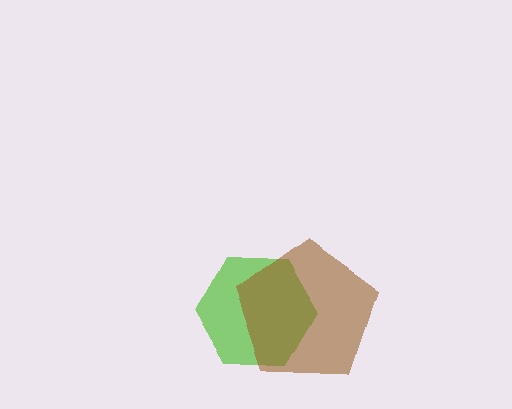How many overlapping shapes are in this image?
There are 2 overlapping shapes in the image.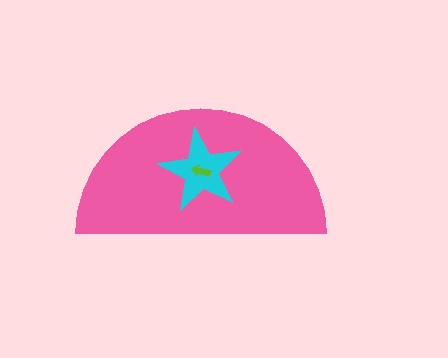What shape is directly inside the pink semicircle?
The cyan star.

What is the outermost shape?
The pink semicircle.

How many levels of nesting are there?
3.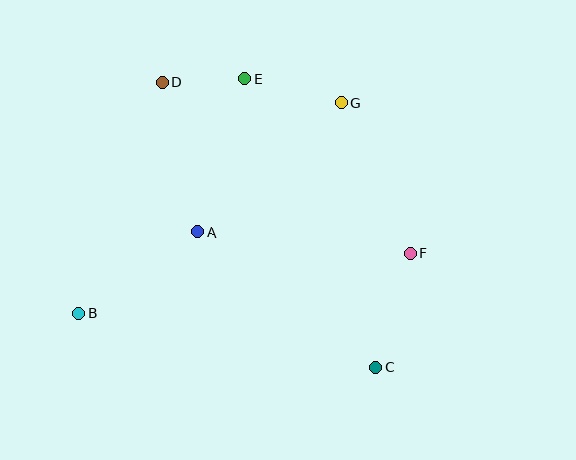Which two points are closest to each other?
Points D and E are closest to each other.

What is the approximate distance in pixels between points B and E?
The distance between B and E is approximately 287 pixels.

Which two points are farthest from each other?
Points C and D are farthest from each other.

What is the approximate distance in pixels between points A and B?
The distance between A and B is approximately 144 pixels.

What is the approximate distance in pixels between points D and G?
The distance between D and G is approximately 180 pixels.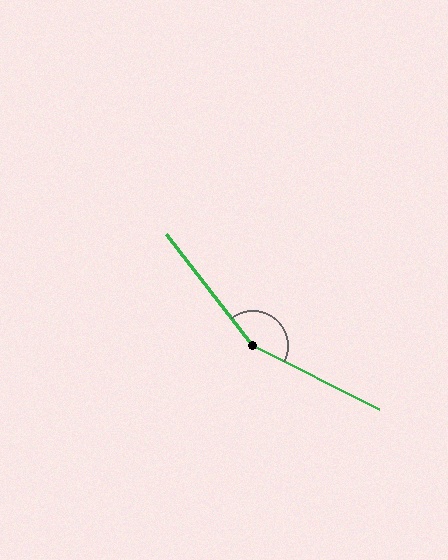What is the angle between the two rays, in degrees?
Approximately 155 degrees.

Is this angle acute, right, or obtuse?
It is obtuse.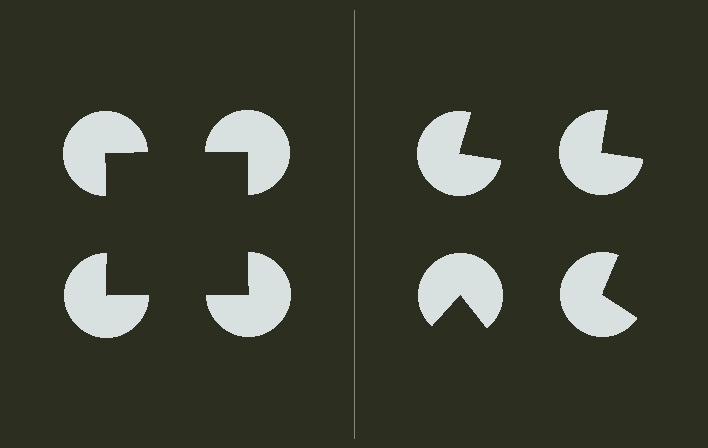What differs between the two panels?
The pac-man discs are positioned identically on both sides; only the wedge orientations differ. On the left they align to a square; on the right they are misaligned.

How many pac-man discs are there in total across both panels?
8 — 4 on each side.